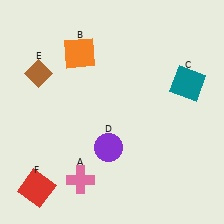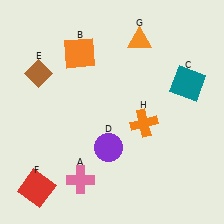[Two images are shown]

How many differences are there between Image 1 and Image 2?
There are 2 differences between the two images.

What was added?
An orange triangle (G), an orange cross (H) were added in Image 2.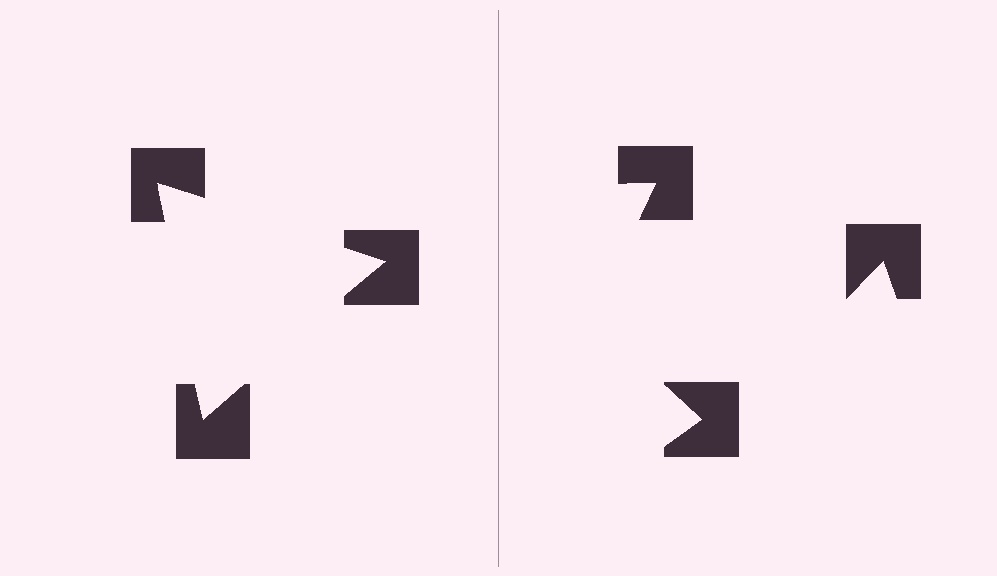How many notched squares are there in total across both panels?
6 — 3 on each side.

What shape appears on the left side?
An illusory triangle.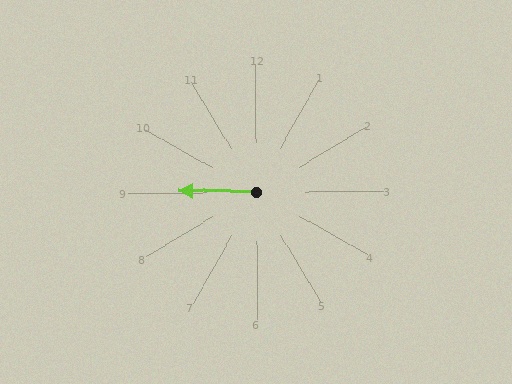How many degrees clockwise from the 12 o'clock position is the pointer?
Approximately 272 degrees.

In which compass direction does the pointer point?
West.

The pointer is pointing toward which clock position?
Roughly 9 o'clock.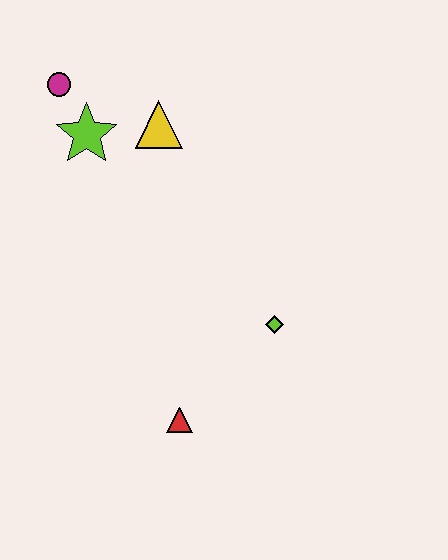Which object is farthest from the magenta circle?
The red triangle is farthest from the magenta circle.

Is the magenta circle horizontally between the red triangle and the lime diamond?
No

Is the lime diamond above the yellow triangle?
No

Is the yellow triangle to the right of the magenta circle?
Yes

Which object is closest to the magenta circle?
The lime star is closest to the magenta circle.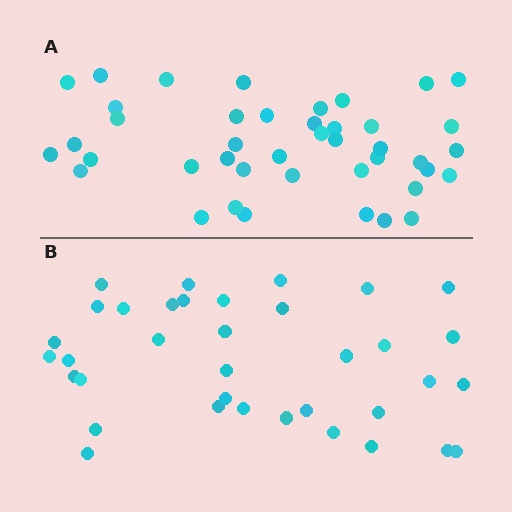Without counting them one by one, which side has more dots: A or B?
Region A (the top region) has more dots.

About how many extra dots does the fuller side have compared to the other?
Region A has about 6 more dots than region B.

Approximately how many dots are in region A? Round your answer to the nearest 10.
About 40 dots. (The exact count is 42, which rounds to 40.)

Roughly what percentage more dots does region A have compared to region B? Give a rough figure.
About 15% more.